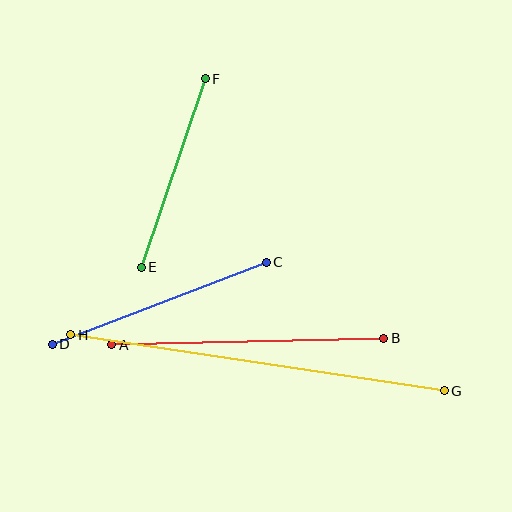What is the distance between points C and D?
The distance is approximately 229 pixels.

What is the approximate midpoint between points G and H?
The midpoint is at approximately (257, 363) pixels.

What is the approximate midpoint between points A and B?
The midpoint is at approximately (248, 341) pixels.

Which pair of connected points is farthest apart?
Points G and H are farthest apart.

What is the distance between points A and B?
The distance is approximately 272 pixels.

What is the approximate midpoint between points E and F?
The midpoint is at approximately (173, 173) pixels.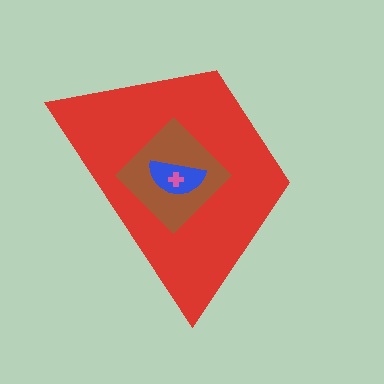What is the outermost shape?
The red trapezoid.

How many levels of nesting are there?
4.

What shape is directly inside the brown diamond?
The blue semicircle.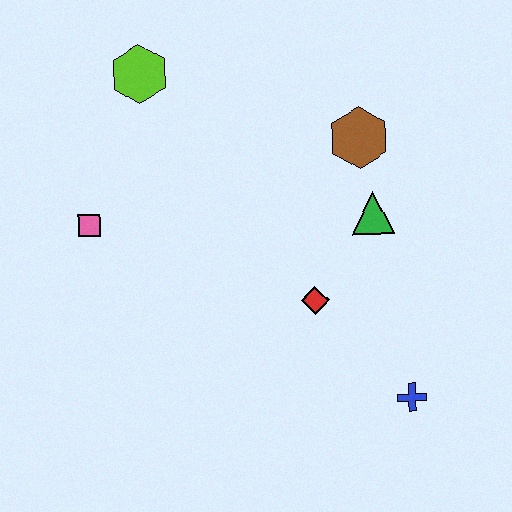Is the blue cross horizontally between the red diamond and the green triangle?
No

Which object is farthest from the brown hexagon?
The pink square is farthest from the brown hexagon.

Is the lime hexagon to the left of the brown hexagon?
Yes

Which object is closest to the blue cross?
The red diamond is closest to the blue cross.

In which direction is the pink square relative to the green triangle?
The pink square is to the left of the green triangle.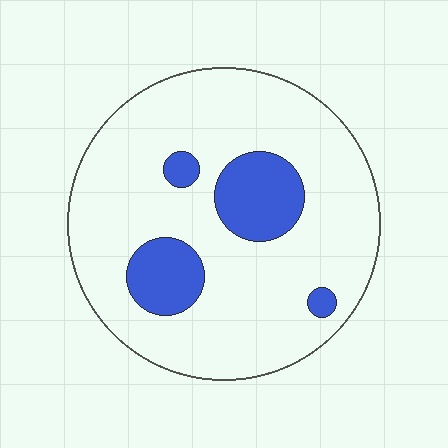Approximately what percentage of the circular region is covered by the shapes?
Approximately 15%.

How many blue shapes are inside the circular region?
4.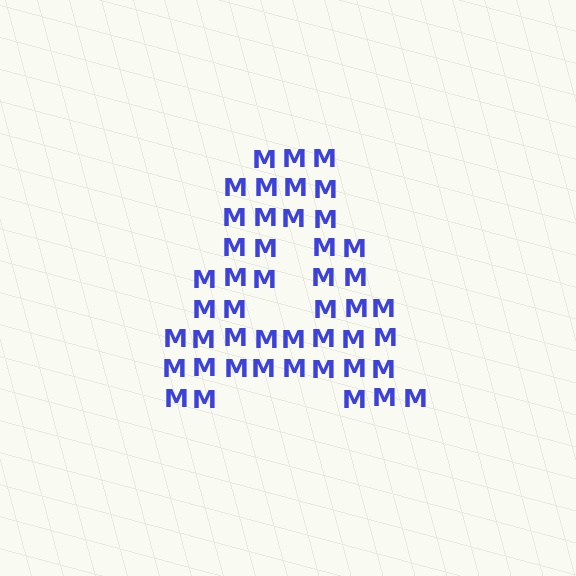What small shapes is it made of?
It is made of small letter M's.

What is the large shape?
The large shape is the letter A.